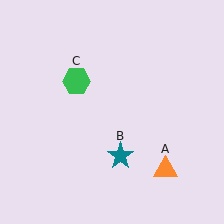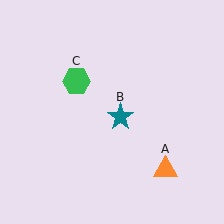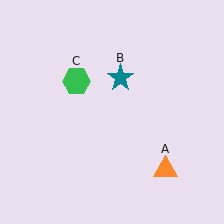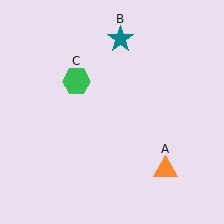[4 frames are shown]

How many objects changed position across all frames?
1 object changed position: teal star (object B).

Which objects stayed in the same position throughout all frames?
Orange triangle (object A) and green hexagon (object C) remained stationary.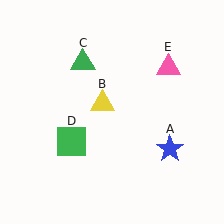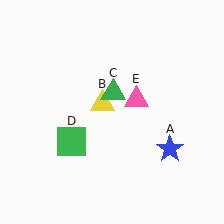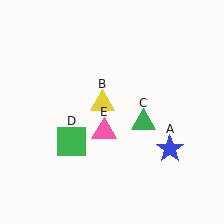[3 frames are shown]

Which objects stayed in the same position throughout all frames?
Blue star (object A) and yellow triangle (object B) and green square (object D) remained stationary.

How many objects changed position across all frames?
2 objects changed position: green triangle (object C), pink triangle (object E).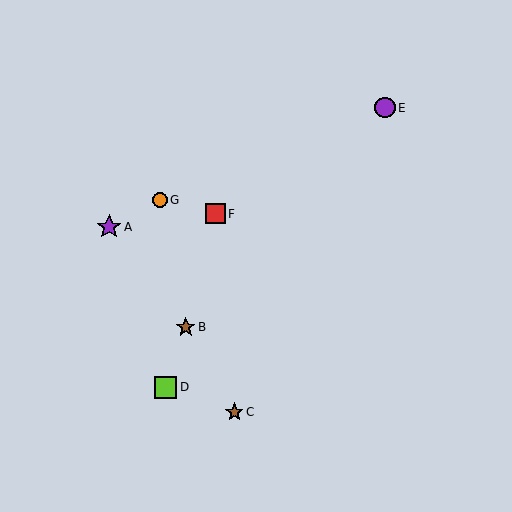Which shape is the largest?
The purple star (labeled A) is the largest.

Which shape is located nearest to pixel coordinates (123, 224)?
The purple star (labeled A) at (109, 227) is nearest to that location.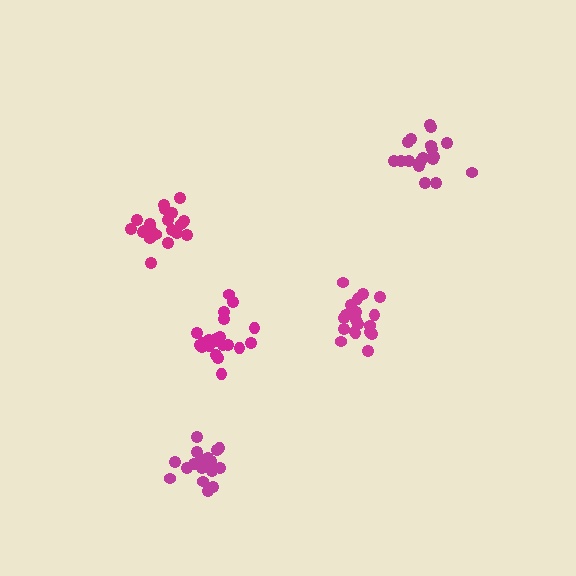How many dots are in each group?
Group 1: 20 dots, Group 2: 20 dots, Group 3: 19 dots, Group 4: 21 dots, Group 5: 19 dots (99 total).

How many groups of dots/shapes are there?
There are 5 groups.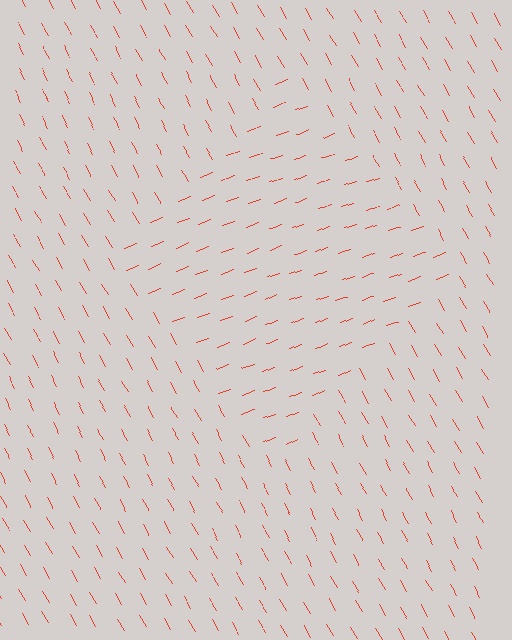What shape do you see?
I see a diamond.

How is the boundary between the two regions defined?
The boundary is defined purely by a change in line orientation (approximately 82 degrees difference). All lines are the same color and thickness.